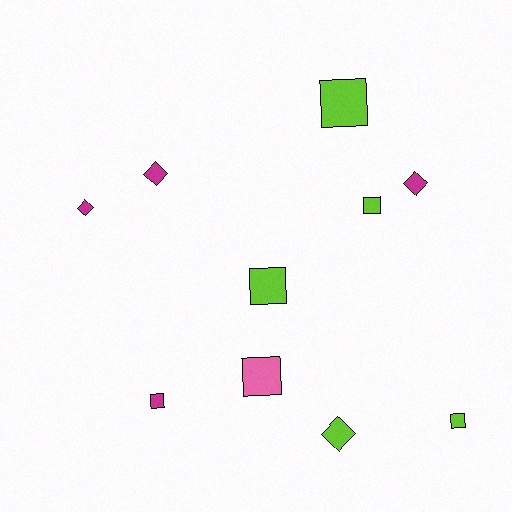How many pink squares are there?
There is 1 pink square.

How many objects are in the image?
There are 10 objects.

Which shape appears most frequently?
Square, with 6 objects.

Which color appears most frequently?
Lime, with 5 objects.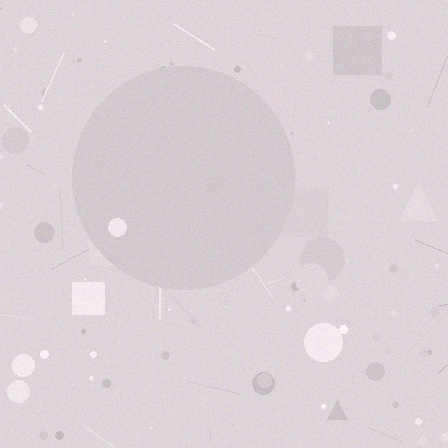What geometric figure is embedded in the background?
A circle is embedded in the background.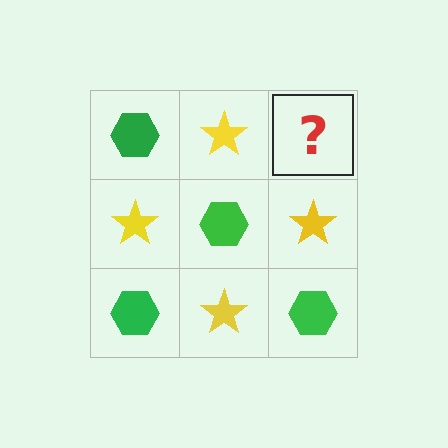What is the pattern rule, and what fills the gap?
The rule is that it alternates green hexagon and yellow star in a checkerboard pattern. The gap should be filled with a green hexagon.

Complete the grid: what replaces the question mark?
The question mark should be replaced with a green hexagon.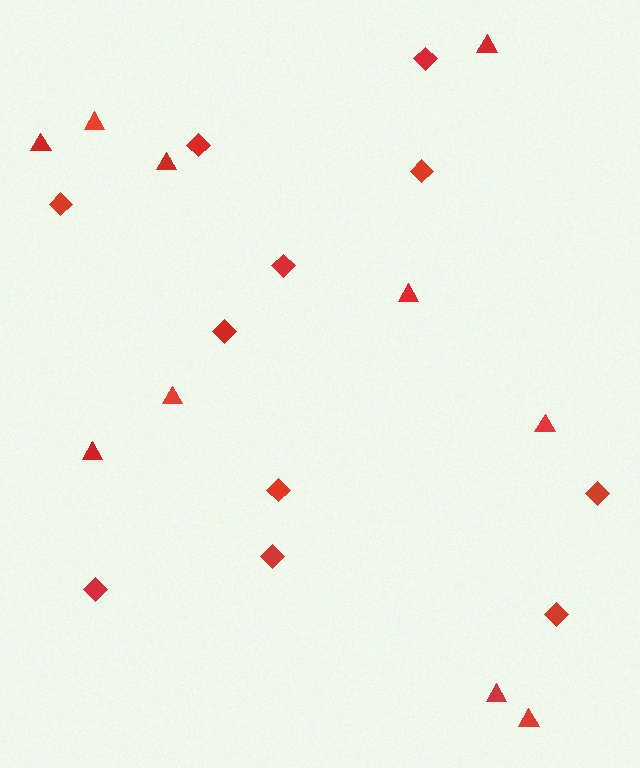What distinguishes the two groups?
There are 2 groups: one group of diamonds (11) and one group of triangles (10).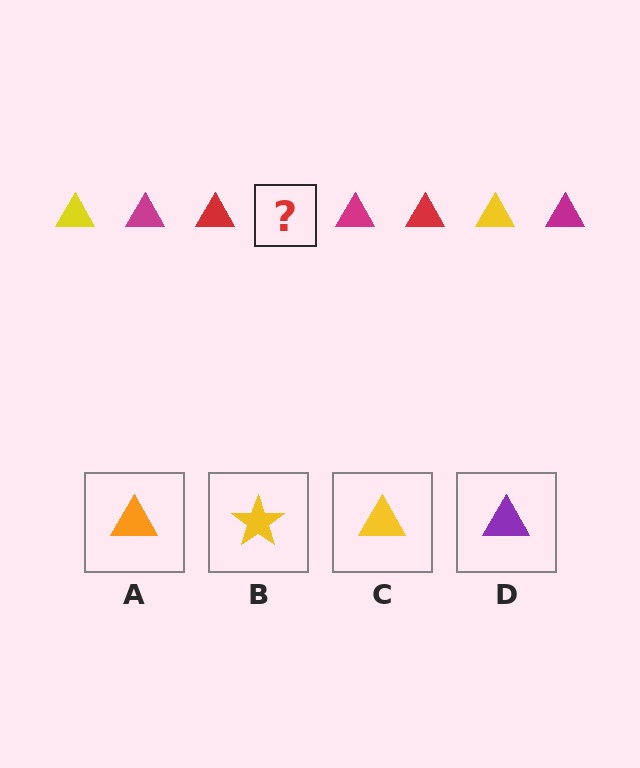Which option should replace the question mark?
Option C.